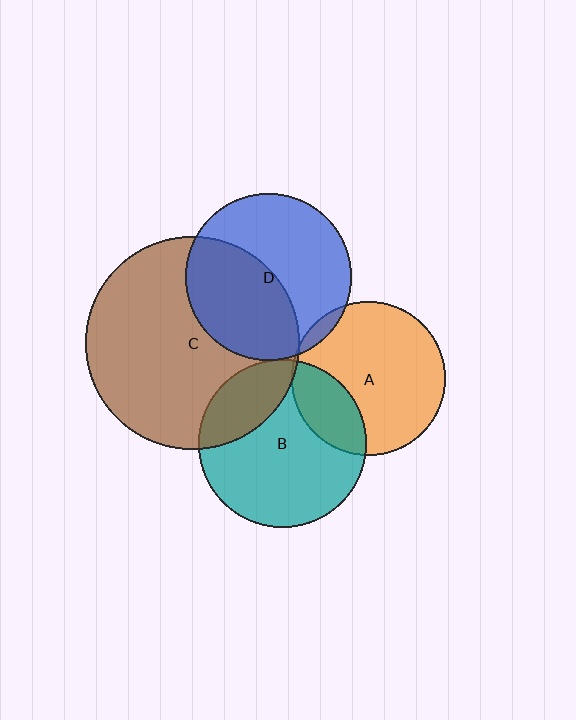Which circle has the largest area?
Circle C (brown).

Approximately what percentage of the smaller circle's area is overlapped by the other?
Approximately 5%.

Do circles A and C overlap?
Yes.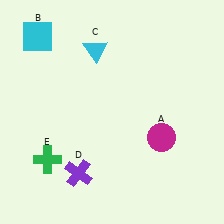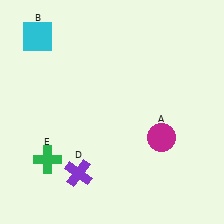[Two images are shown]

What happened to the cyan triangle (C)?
The cyan triangle (C) was removed in Image 2. It was in the top-left area of Image 1.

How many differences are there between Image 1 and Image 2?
There is 1 difference between the two images.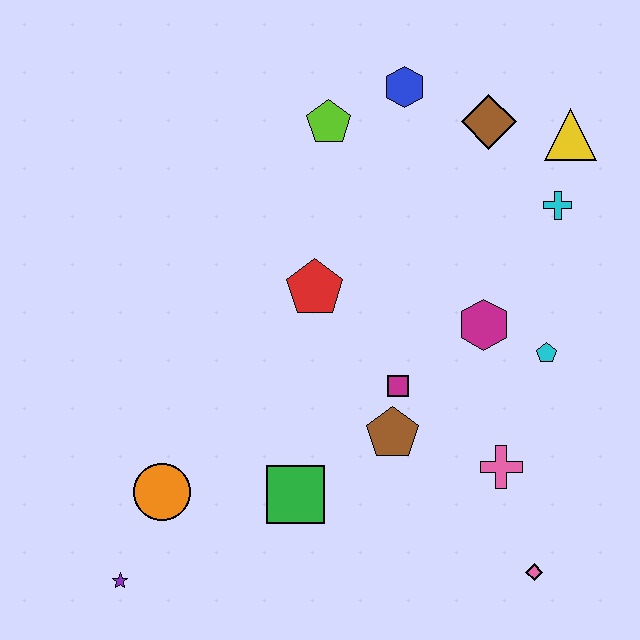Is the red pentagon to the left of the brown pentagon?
Yes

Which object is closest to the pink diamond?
The pink cross is closest to the pink diamond.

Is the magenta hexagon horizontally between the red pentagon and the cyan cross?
Yes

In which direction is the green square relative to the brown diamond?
The green square is below the brown diamond.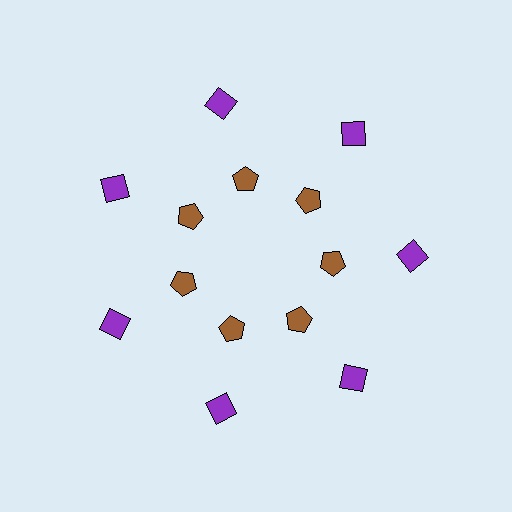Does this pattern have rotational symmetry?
Yes, this pattern has 7-fold rotational symmetry. It looks the same after rotating 51 degrees around the center.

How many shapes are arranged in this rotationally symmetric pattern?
There are 14 shapes, arranged in 7 groups of 2.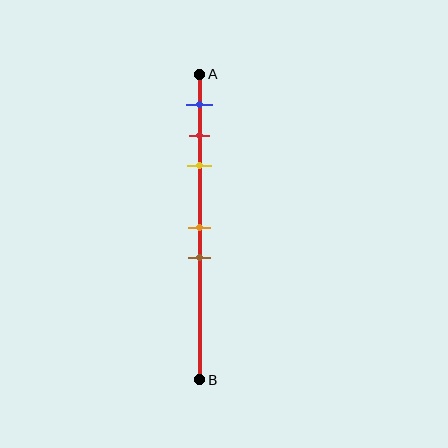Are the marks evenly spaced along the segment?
No, the marks are not evenly spaced.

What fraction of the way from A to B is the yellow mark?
The yellow mark is approximately 30% (0.3) of the way from A to B.